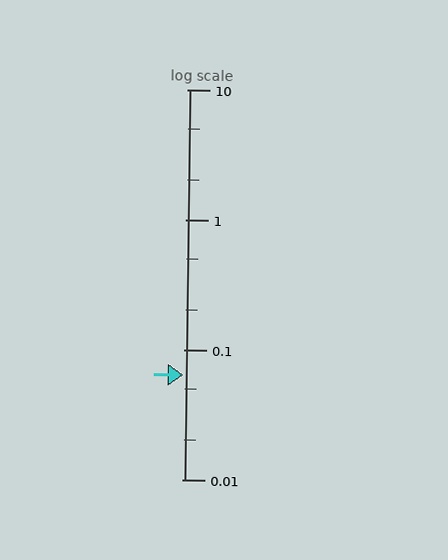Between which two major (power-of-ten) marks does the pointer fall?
The pointer is between 0.01 and 0.1.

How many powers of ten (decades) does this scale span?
The scale spans 3 decades, from 0.01 to 10.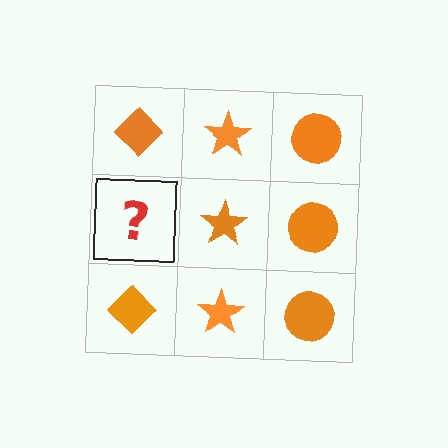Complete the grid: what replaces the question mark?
The question mark should be replaced with an orange diamond.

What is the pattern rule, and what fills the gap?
The rule is that each column has a consistent shape. The gap should be filled with an orange diamond.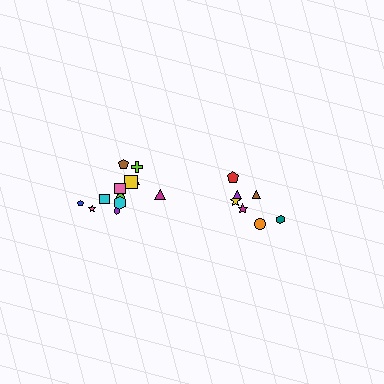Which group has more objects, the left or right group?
The left group.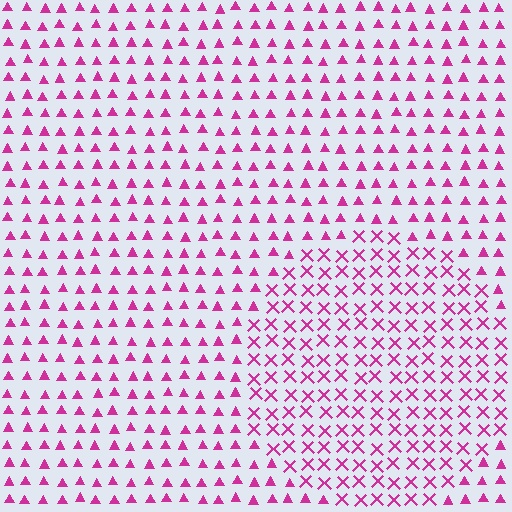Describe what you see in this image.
The image is filled with small magenta elements arranged in a uniform grid. A circle-shaped region contains X marks, while the surrounding area contains triangles. The boundary is defined purely by the change in element shape.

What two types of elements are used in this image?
The image uses X marks inside the circle region and triangles outside it.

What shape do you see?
I see a circle.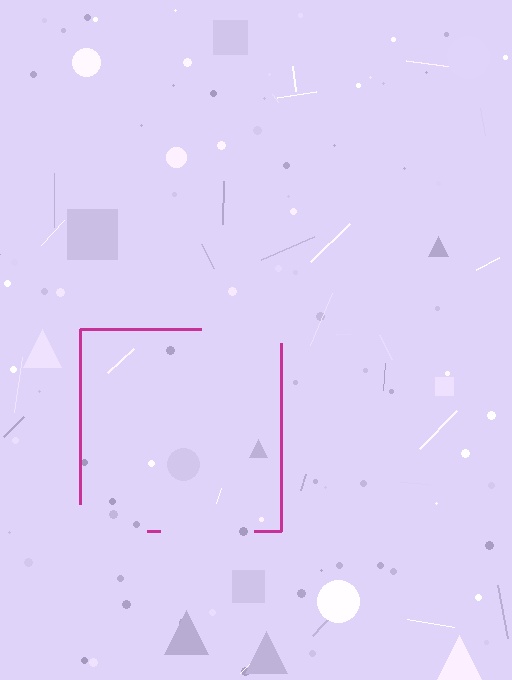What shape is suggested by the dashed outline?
The dashed outline suggests a square.